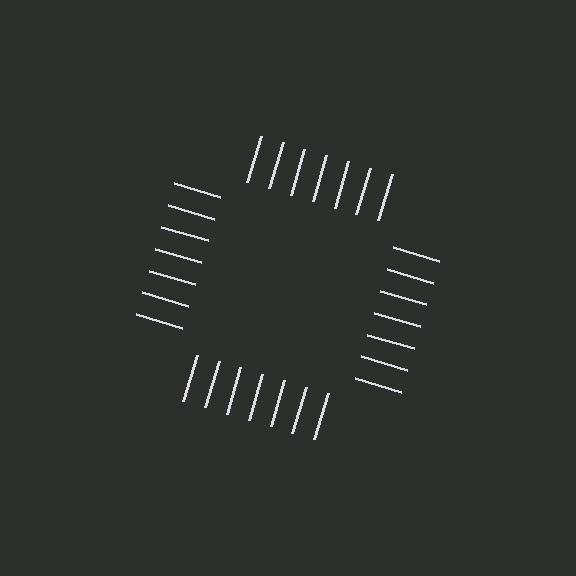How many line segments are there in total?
28 — 7 along each of the 4 edges.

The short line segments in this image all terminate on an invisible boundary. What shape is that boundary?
An illusory square — the line segments terminate on its edges but no continuous stroke is drawn.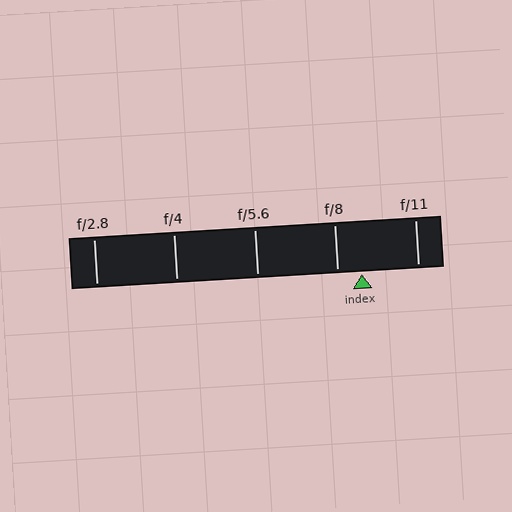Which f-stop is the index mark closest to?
The index mark is closest to f/8.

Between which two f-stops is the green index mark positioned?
The index mark is between f/8 and f/11.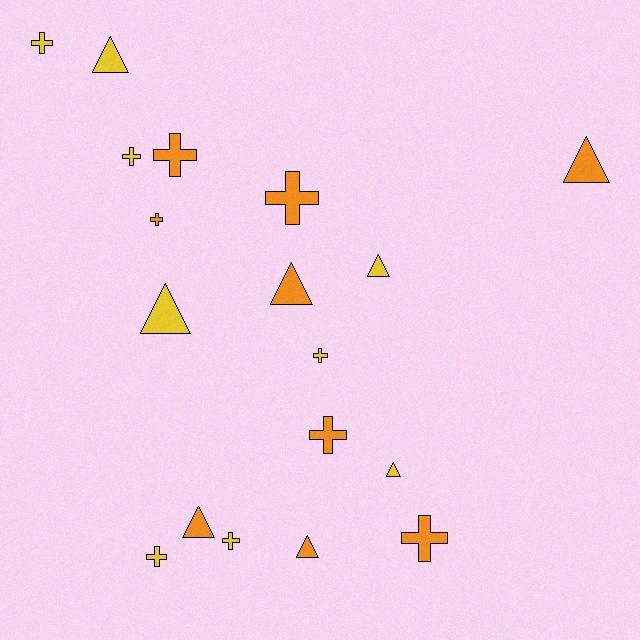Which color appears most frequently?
Orange, with 9 objects.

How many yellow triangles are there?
There are 4 yellow triangles.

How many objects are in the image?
There are 18 objects.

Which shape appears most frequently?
Cross, with 10 objects.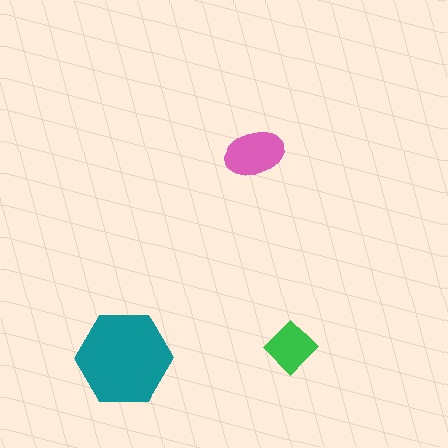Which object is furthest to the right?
The green diamond is rightmost.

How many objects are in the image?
There are 3 objects in the image.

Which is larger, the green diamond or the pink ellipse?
The pink ellipse.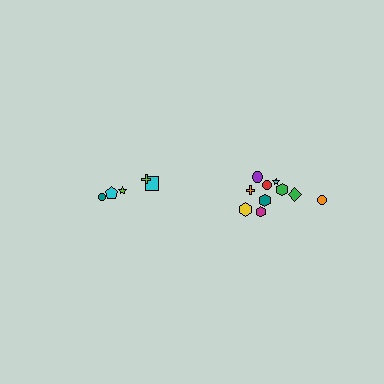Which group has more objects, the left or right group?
The right group.